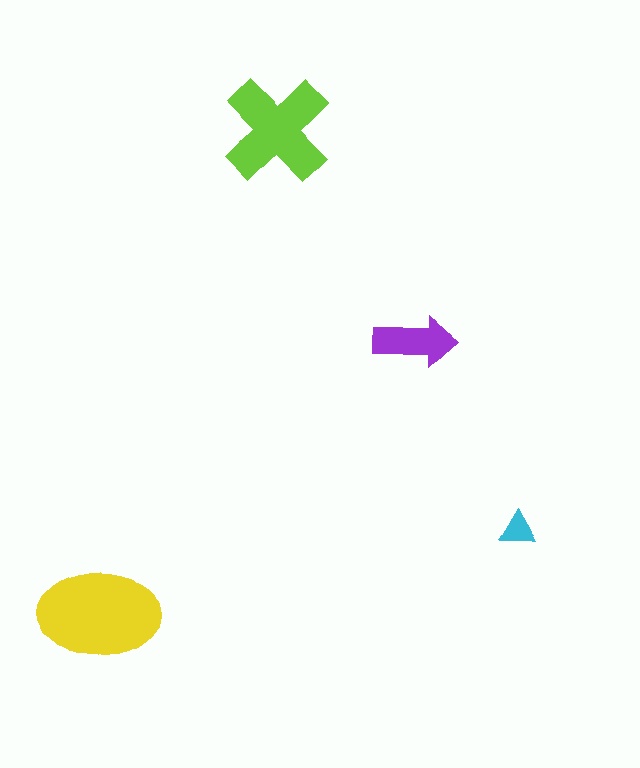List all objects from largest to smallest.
The yellow ellipse, the lime cross, the purple arrow, the cyan triangle.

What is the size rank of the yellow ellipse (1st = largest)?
1st.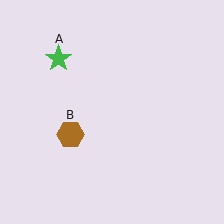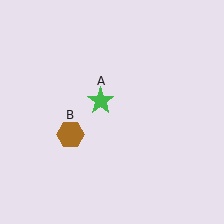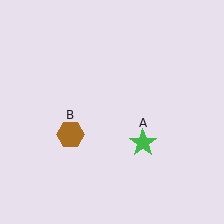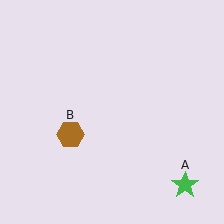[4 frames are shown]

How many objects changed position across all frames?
1 object changed position: green star (object A).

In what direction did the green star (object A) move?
The green star (object A) moved down and to the right.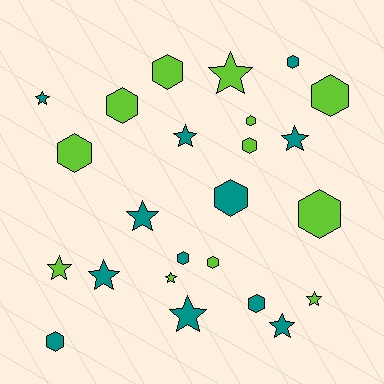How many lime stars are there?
There are 4 lime stars.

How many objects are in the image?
There are 24 objects.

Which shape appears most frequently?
Hexagon, with 13 objects.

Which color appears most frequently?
Lime, with 12 objects.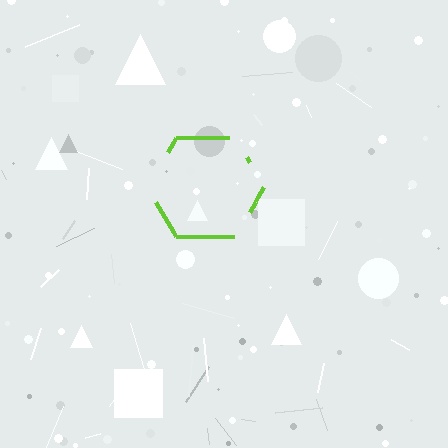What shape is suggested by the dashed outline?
The dashed outline suggests a hexagon.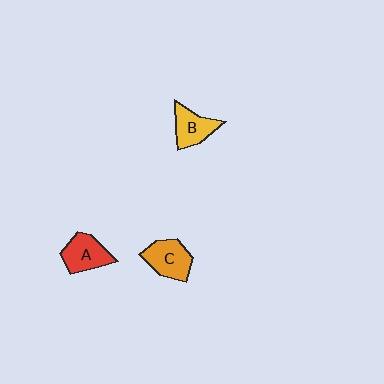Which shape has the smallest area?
Shape B (yellow).